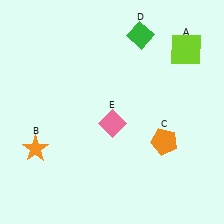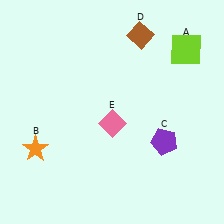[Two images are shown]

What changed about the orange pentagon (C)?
In Image 1, C is orange. In Image 2, it changed to purple.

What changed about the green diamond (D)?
In Image 1, D is green. In Image 2, it changed to brown.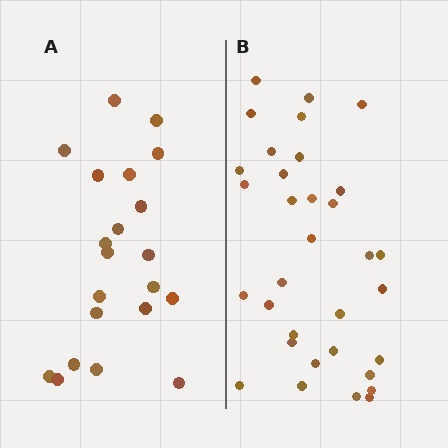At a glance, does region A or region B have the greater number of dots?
Region B (the right region) has more dots.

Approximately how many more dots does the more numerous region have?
Region B has roughly 12 or so more dots than region A.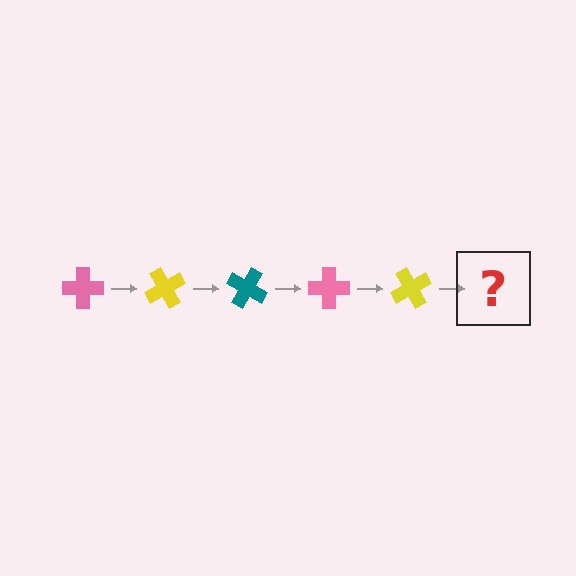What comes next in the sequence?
The next element should be a teal cross, rotated 300 degrees from the start.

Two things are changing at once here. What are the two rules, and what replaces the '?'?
The two rules are that it rotates 60 degrees each step and the color cycles through pink, yellow, and teal. The '?' should be a teal cross, rotated 300 degrees from the start.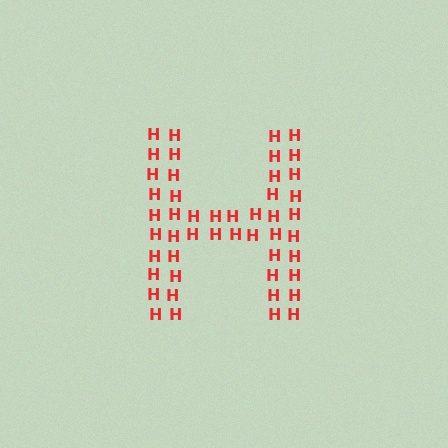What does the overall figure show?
The overall figure shows the letter H.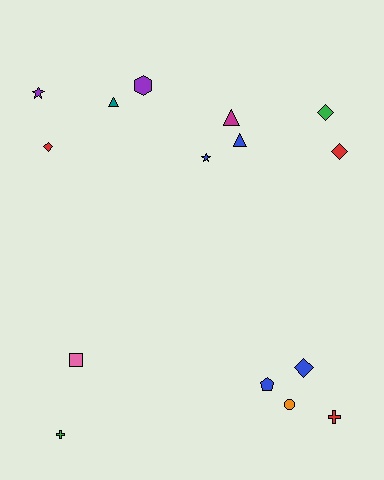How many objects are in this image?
There are 15 objects.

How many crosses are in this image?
There are 2 crosses.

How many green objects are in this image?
There are 2 green objects.